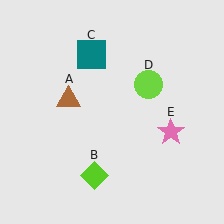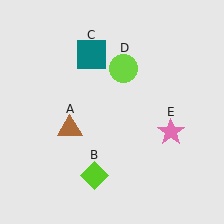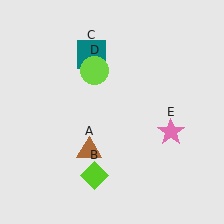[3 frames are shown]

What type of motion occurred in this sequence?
The brown triangle (object A), lime circle (object D) rotated counterclockwise around the center of the scene.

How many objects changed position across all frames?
2 objects changed position: brown triangle (object A), lime circle (object D).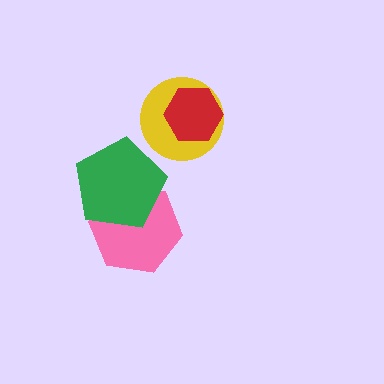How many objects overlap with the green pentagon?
1 object overlaps with the green pentagon.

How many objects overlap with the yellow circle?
1 object overlaps with the yellow circle.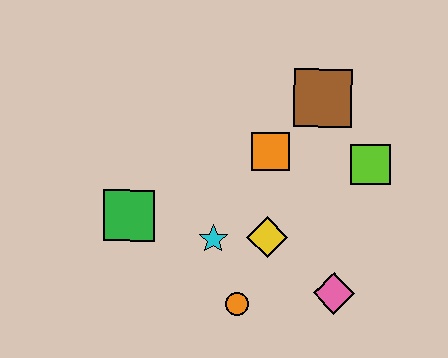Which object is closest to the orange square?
The brown square is closest to the orange square.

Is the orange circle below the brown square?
Yes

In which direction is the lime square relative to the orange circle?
The lime square is above the orange circle.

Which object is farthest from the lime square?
The green square is farthest from the lime square.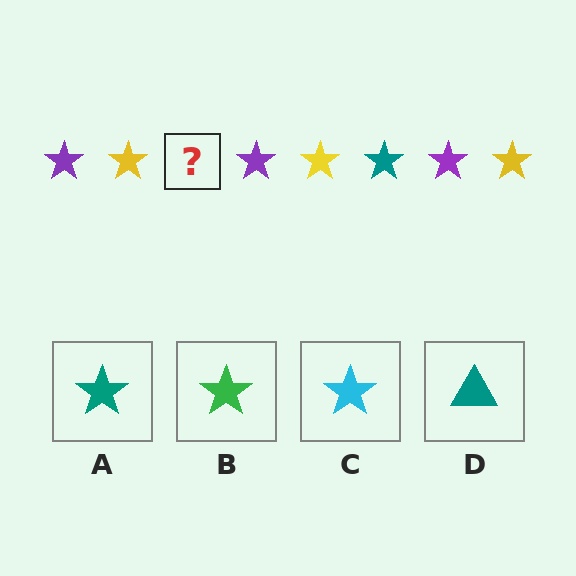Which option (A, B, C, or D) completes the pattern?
A.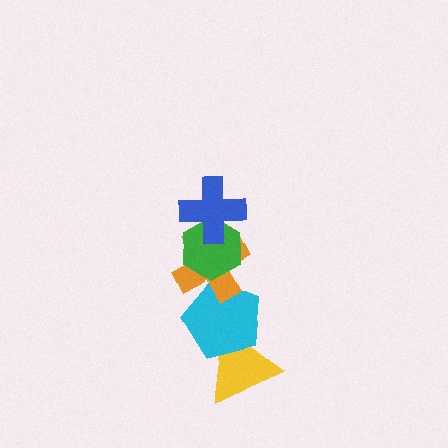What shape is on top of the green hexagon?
The blue cross is on top of the green hexagon.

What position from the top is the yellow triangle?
The yellow triangle is 5th from the top.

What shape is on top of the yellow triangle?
The cyan pentagon is on top of the yellow triangle.